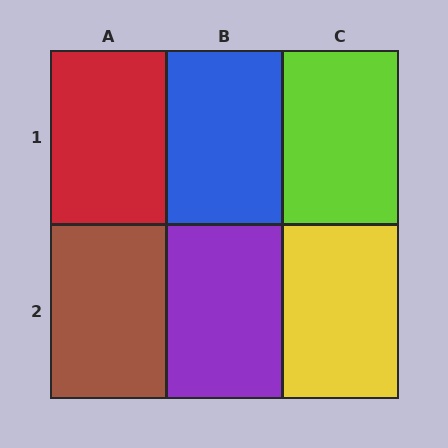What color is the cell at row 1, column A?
Red.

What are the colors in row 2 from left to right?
Brown, purple, yellow.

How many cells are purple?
1 cell is purple.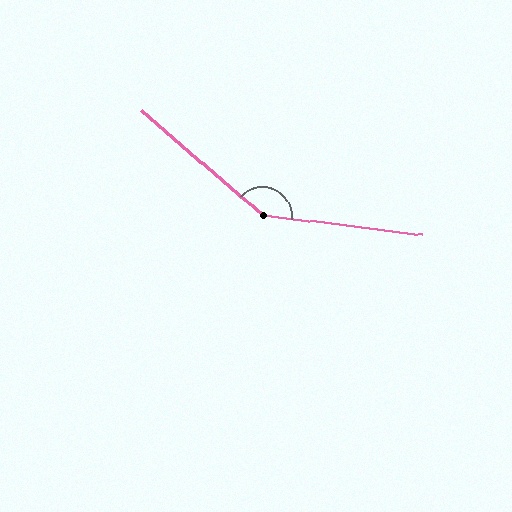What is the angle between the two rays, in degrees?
Approximately 146 degrees.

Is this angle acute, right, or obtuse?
It is obtuse.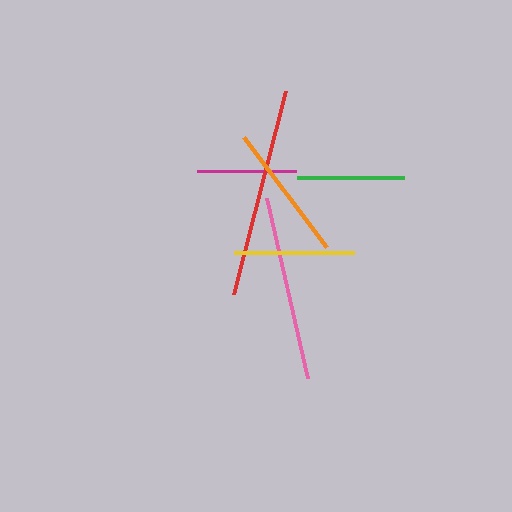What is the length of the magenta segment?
The magenta segment is approximately 99 pixels long.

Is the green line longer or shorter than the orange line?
The orange line is longer than the green line.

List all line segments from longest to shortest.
From longest to shortest: red, pink, orange, yellow, green, magenta.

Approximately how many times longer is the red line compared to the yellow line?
The red line is approximately 1.8 times the length of the yellow line.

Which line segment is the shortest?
The magenta line is the shortest at approximately 99 pixels.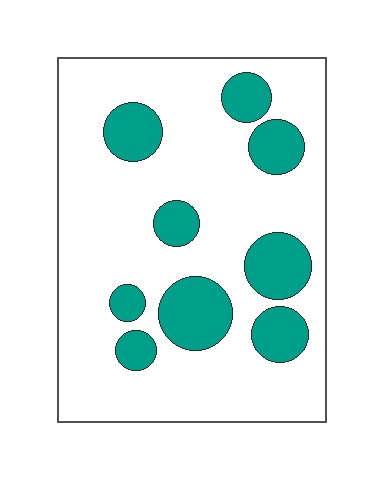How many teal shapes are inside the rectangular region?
9.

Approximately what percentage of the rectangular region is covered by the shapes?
Approximately 20%.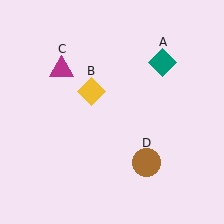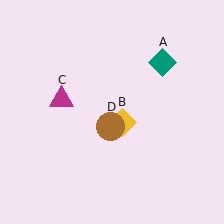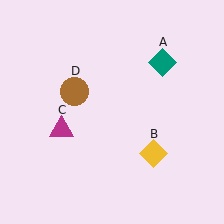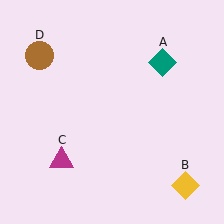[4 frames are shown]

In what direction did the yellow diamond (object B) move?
The yellow diamond (object B) moved down and to the right.